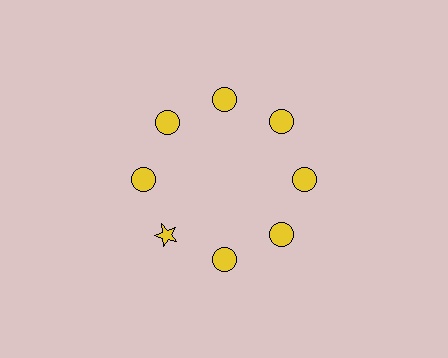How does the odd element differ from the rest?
It has a different shape: star instead of circle.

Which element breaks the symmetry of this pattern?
The yellow star at roughly the 8 o'clock position breaks the symmetry. All other shapes are yellow circles.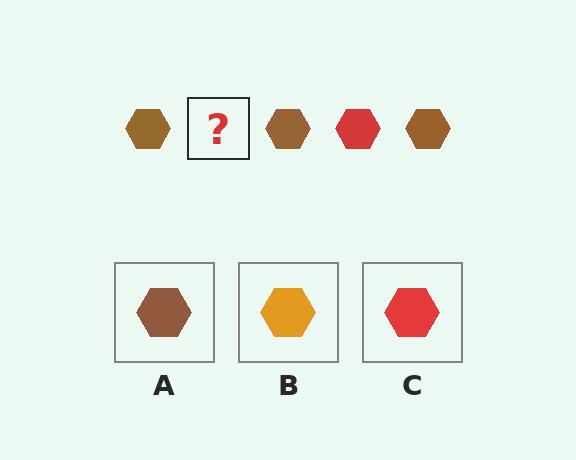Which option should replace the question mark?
Option C.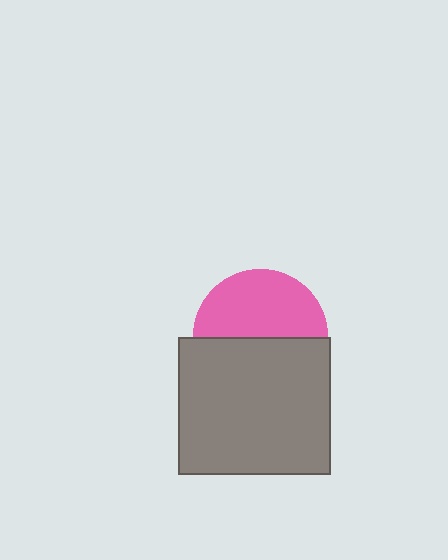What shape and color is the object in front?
The object in front is a gray rectangle.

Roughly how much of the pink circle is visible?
About half of it is visible (roughly 51%).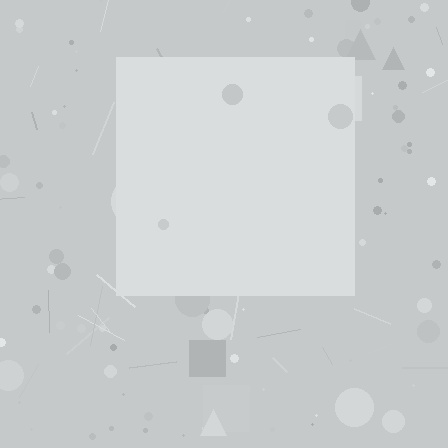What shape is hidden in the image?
A square is hidden in the image.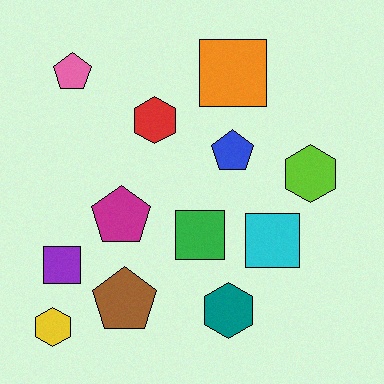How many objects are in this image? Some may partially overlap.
There are 12 objects.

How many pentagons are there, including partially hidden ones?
There are 4 pentagons.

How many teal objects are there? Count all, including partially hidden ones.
There is 1 teal object.